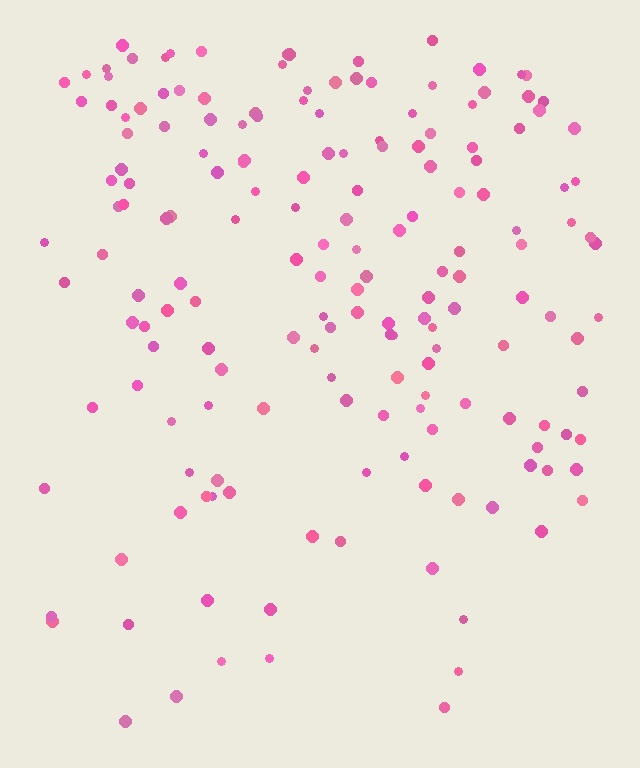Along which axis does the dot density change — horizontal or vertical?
Vertical.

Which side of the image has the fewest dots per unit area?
The bottom.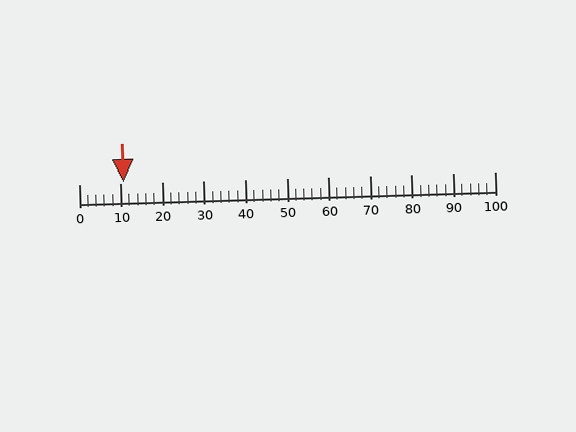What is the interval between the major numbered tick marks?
The major tick marks are spaced 10 units apart.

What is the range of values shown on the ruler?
The ruler shows values from 0 to 100.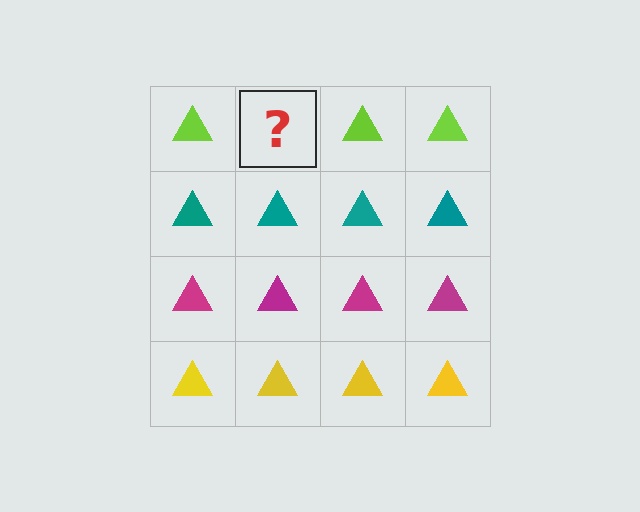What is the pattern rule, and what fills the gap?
The rule is that each row has a consistent color. The gap should be filled with a lime triangle.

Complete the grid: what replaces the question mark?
The question mark should be replaced with a lime triangle.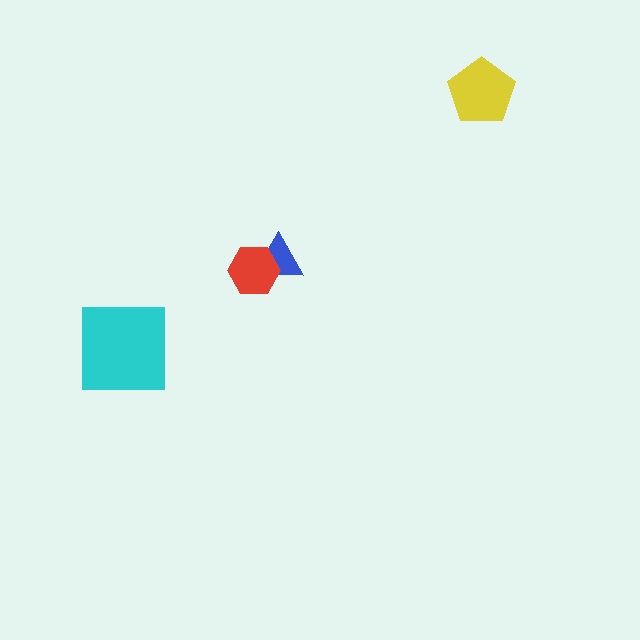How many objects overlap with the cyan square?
0 objects overlap with the cyan square.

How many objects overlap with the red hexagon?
1 object overlaps with the red hexagon.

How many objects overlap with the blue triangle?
1 object overlaps with the blue triangle.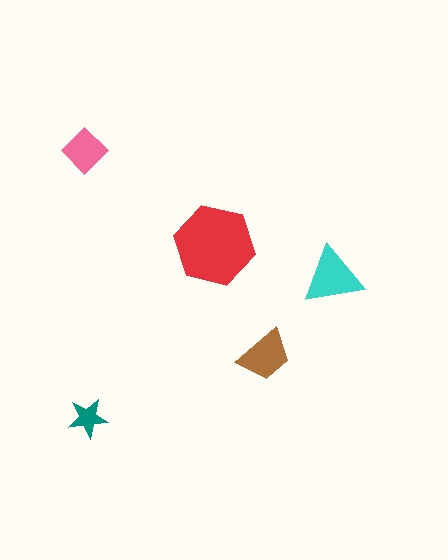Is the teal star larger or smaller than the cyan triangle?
Smaller.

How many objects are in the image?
There are 5 objects in the image.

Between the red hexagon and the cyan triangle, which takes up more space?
The red hexagon.